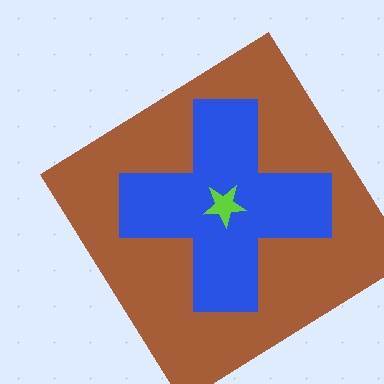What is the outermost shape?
The brown diamond.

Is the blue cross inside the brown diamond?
Yes.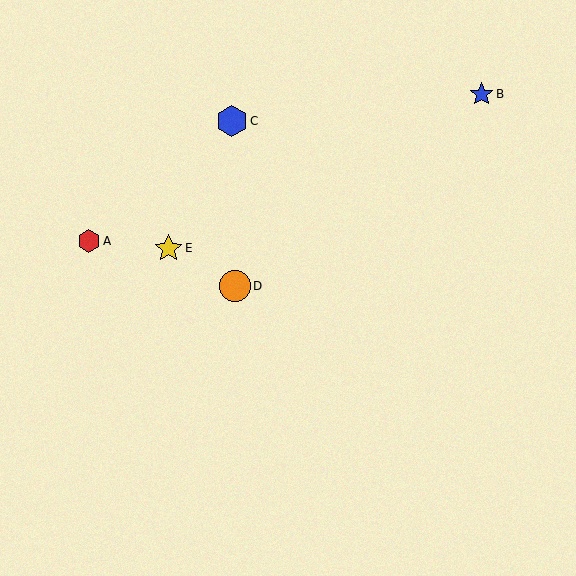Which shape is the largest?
The orange circle (labeled D) is the largest.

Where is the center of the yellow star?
The center of the yellow star is at (169, 248).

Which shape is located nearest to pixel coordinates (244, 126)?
The blue hexagon (labeled C) at (232, 121) is nearest to that location.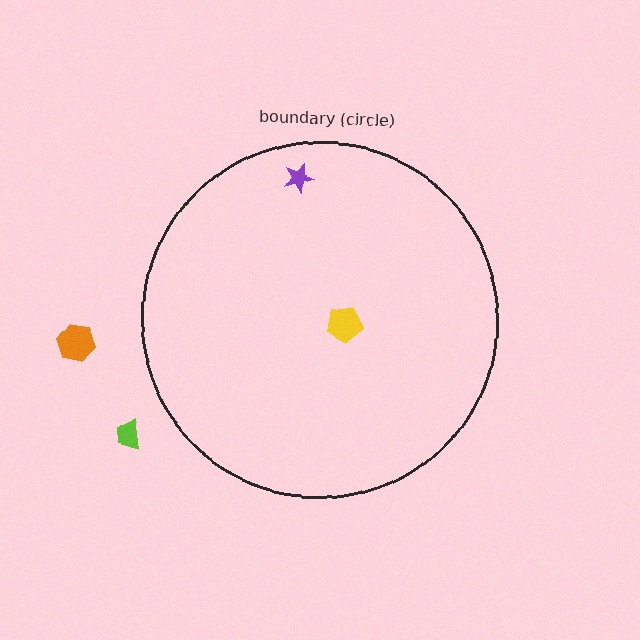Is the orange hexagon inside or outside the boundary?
Outside.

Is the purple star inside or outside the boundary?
Inside.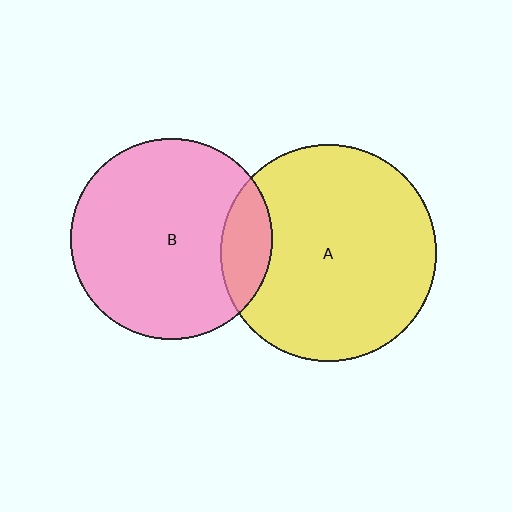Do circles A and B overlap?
Yes.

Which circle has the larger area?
Circle A (yellow).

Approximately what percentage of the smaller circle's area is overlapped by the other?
Approximately 15%.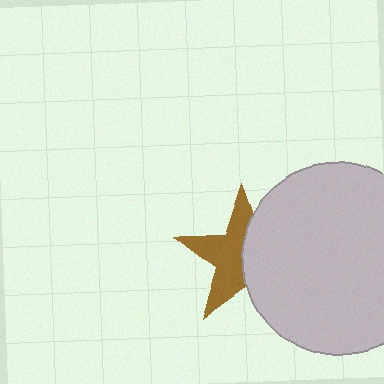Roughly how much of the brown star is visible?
About half of it is visible (roughly 53%).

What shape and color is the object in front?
The object in front is a light gray circle.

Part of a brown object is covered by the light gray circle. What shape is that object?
It is a star.